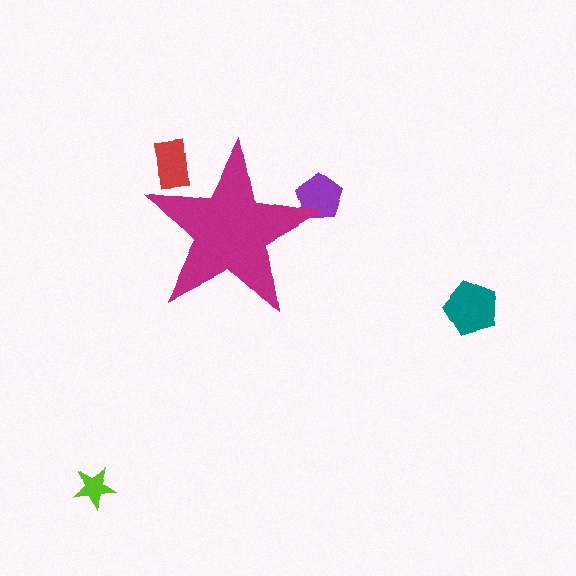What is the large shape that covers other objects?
A magenta star.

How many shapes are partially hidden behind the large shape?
2 shapes are partially hidden.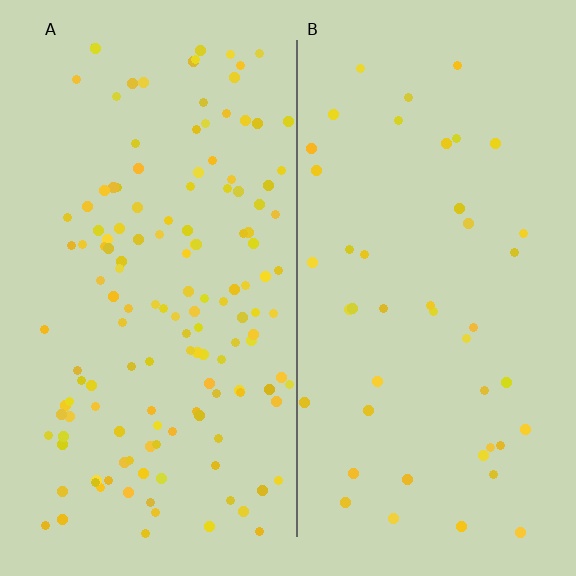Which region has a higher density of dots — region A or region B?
A (the left).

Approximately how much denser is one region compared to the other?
Approximately 3.2× — region A over region B.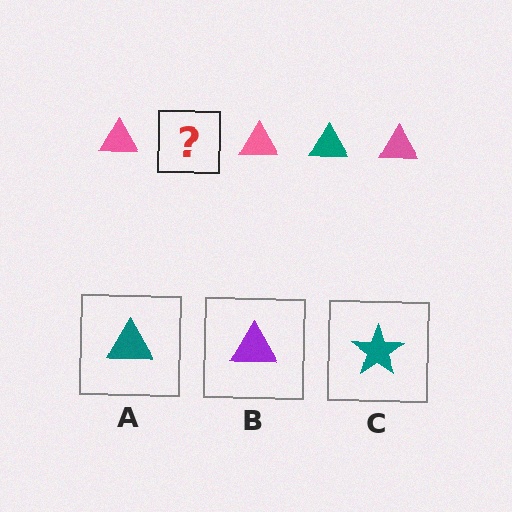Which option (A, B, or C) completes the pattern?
A.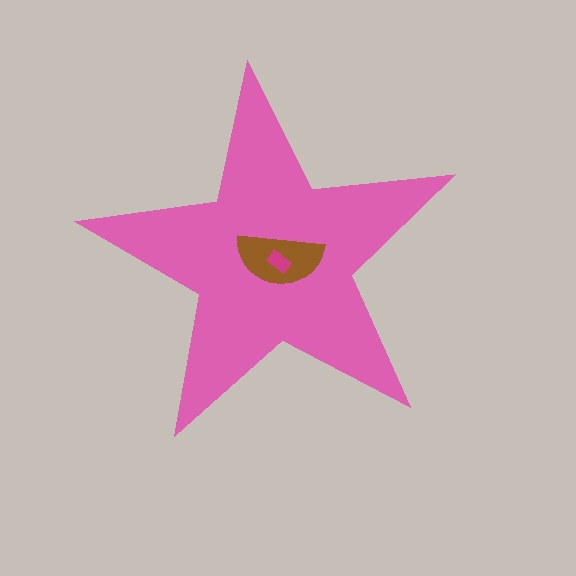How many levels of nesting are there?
3.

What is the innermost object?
The magenta rectangle.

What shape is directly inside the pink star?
The brown semicircle.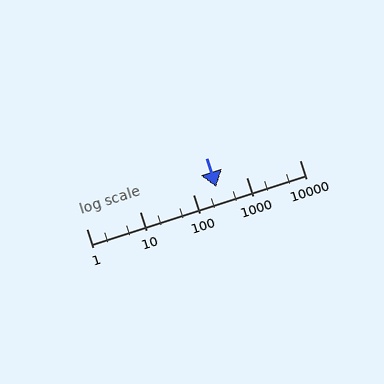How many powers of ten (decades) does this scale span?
The scale spans 4 decades, from 1 to 10000.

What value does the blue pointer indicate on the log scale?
The pointer indicates approximately 270.